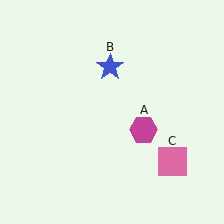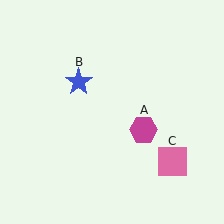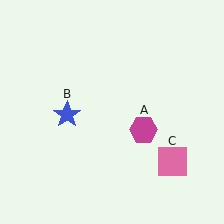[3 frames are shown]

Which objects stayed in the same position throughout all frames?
Magenta hexagon (object A) and pink square (object C) remained stationary.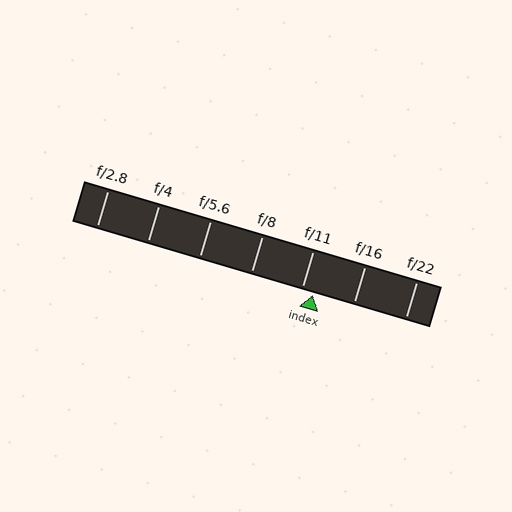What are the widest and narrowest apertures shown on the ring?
The widest aperture shown is f/2.8 and the narrowest is f/22.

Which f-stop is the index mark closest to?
The index mark is closest to f/11.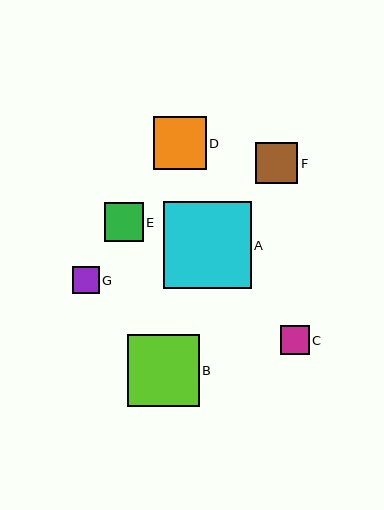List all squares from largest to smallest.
From largest to smallest: A, B, D, F, E, C, G.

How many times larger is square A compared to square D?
Square A is approximately 1.7 times the size of square D.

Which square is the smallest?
Square G is the smallest with a size of approximately 27 pixels.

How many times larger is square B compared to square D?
Square B is approximately 1.4 times the size of square D.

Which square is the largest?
Square A is the largest with a size of approximately 87 pixels.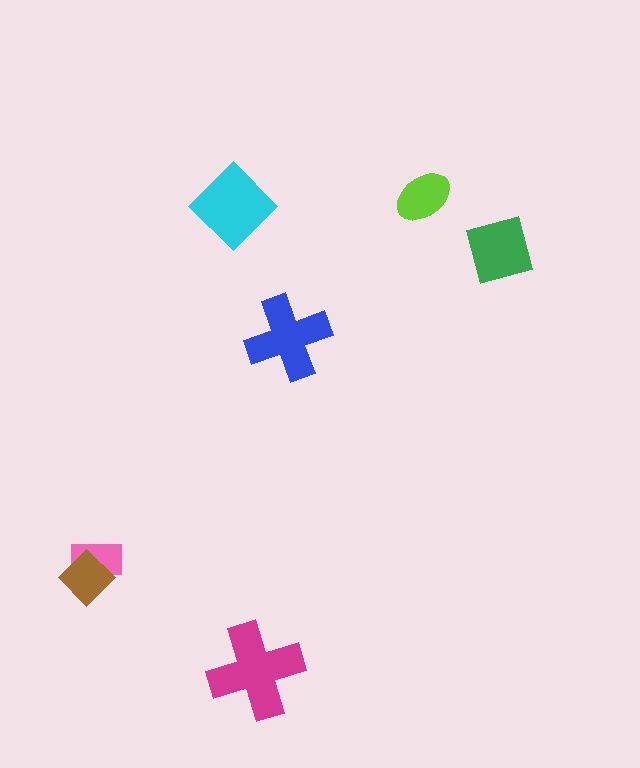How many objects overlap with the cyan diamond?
0 objects overlap with the cyan diamond.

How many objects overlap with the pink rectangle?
1 object overlaps with the pink rectangle.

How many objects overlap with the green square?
0 objects overlap with the green square.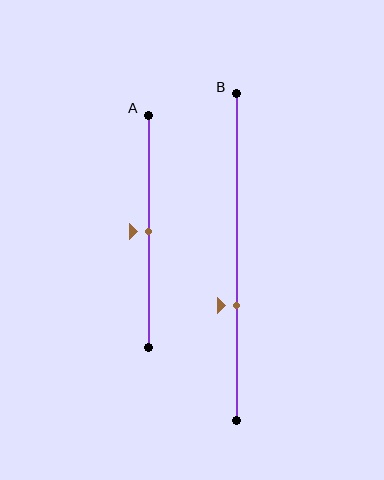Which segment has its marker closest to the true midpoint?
Segment A has its marker closest to the true midpoint.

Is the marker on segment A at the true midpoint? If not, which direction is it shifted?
Yes, the marker on segment A is at the true midpoint.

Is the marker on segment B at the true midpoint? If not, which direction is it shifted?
No, the marker on segment B is shifted downward by about 15% of the segment length.